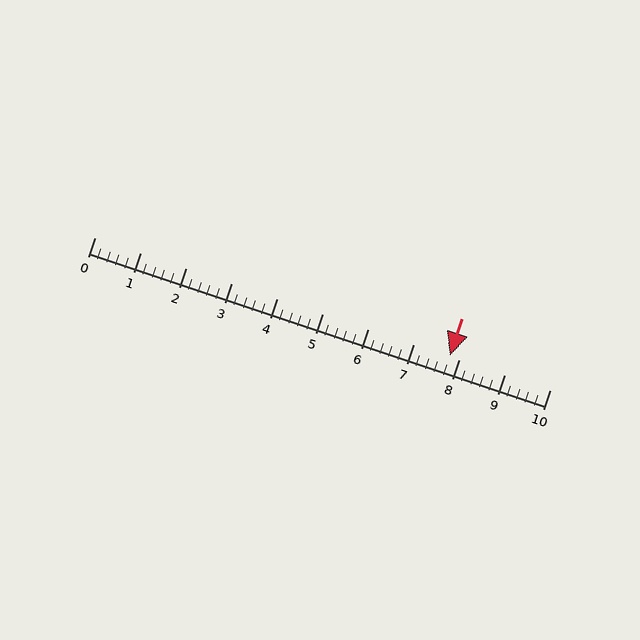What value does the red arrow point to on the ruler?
The red arrow points to approximately 7.8.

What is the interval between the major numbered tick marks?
The major tick marks are spaced 1 units apart.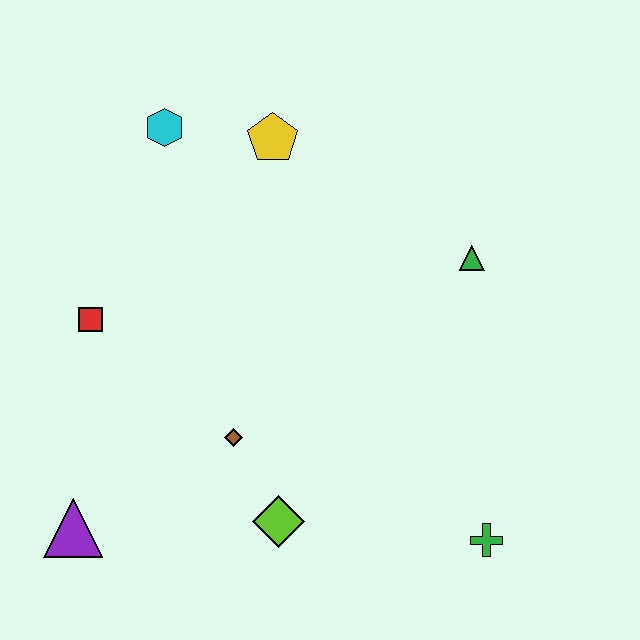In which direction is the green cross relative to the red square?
The green cross is to the right of the red square.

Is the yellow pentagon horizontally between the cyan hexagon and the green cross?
Yes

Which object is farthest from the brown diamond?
The cyan hexagon is farthest from the brown diamond.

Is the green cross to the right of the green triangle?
Yes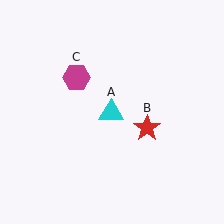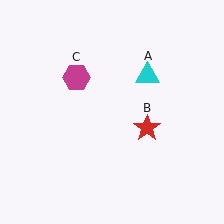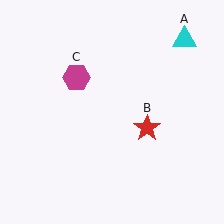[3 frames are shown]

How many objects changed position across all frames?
1 object changed position: cyan triangle (object A).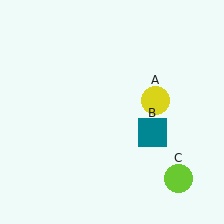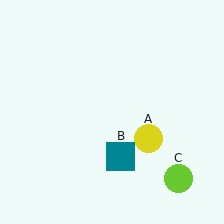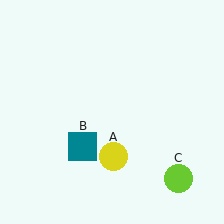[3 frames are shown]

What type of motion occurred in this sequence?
The yellow circle (object A), teal square (object B) rotated clockwise around the center of the scene.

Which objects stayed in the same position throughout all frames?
Lime circle (object C) remained stationary.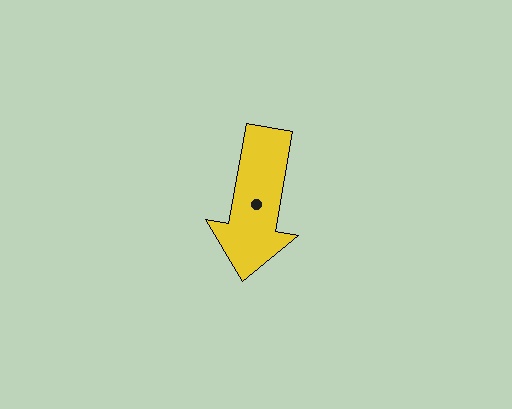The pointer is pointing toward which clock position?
Roughly 6 o'clock.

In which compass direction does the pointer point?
South.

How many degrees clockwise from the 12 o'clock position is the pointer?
Approximately 190 degrees.